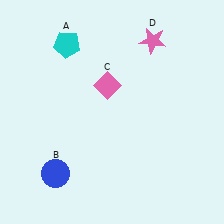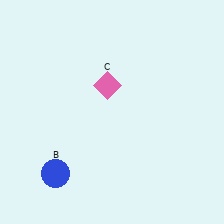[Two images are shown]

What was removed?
The pink star (D), the cyan pentagon (A) were removed in Image 2.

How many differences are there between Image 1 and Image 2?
There are 2 differences between the two images.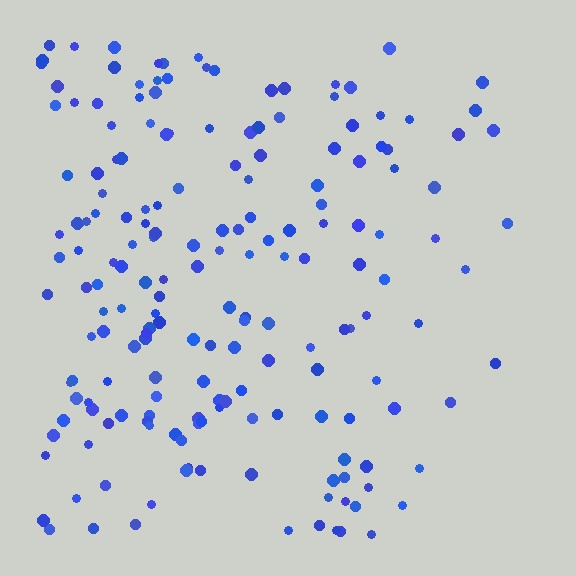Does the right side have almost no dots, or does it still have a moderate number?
Still a moderate number, just noticeably fewer than the left.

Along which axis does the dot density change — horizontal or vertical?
Horizontal.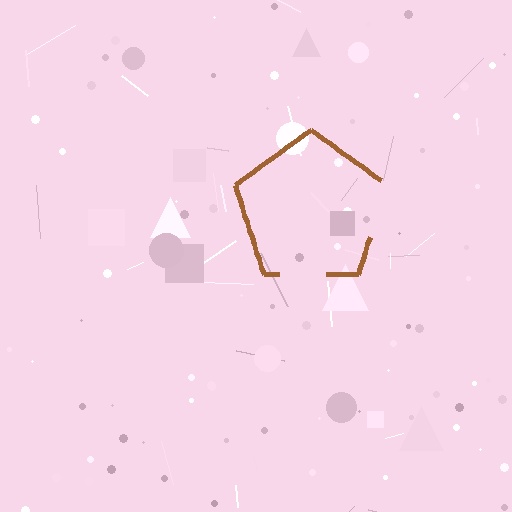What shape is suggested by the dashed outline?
The dashed outline suggests a pentagon.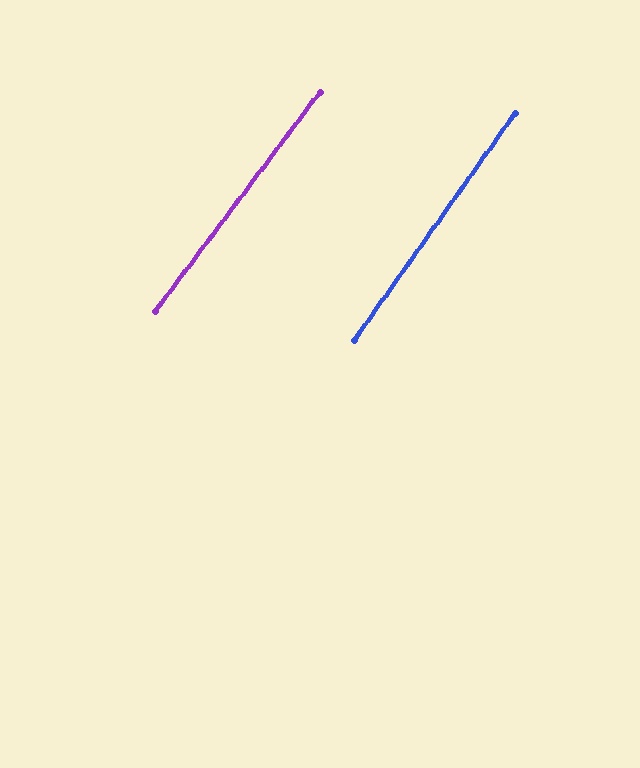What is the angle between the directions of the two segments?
Approximately 2 degrees.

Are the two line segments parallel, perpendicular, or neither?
Parallel — their directions differ by only 1.7°.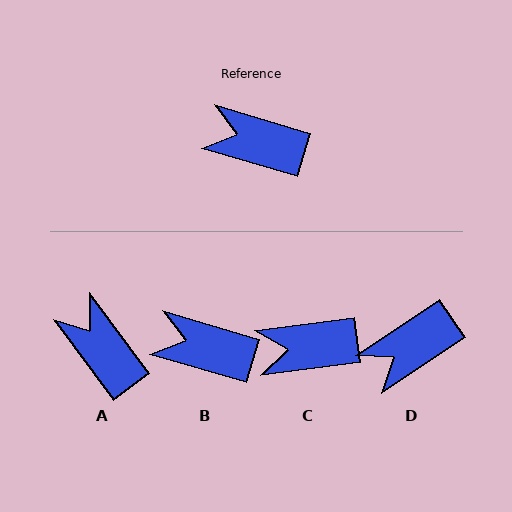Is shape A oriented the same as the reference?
No, it is off by about 37 degrees.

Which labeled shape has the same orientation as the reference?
B.